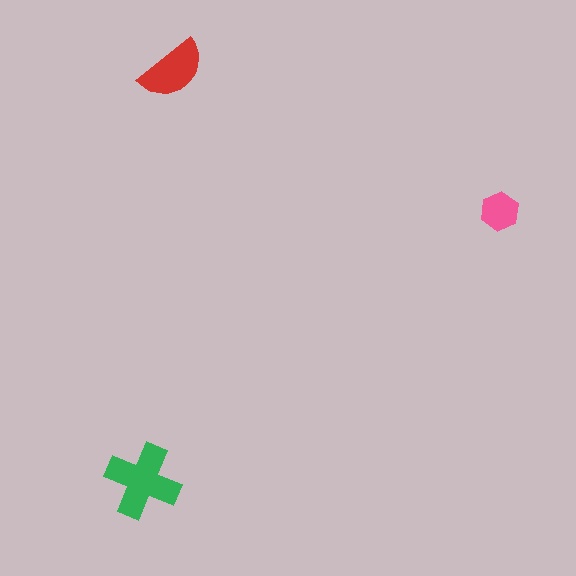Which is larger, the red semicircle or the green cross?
The green cross.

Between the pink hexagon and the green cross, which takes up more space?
The green cross.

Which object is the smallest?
The pink hexagon.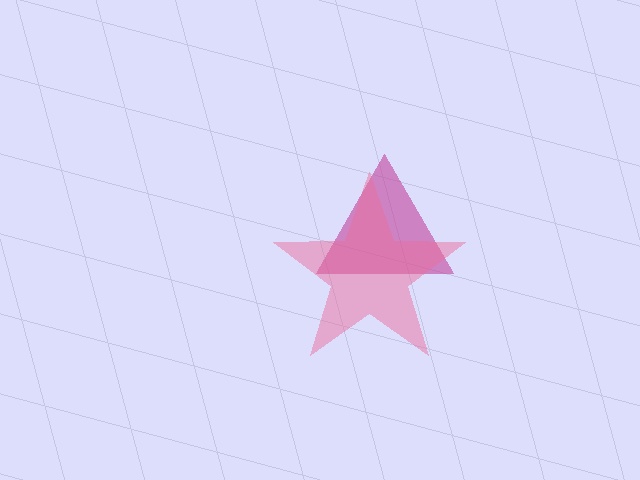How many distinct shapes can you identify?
There are 2 distinct shapes: a magenta triangle, a pink star.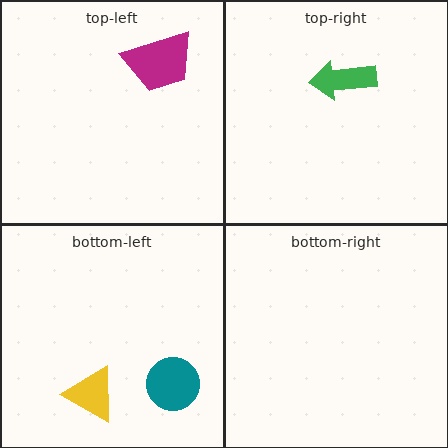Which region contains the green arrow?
The top-right region.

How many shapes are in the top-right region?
1.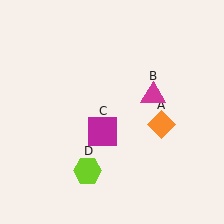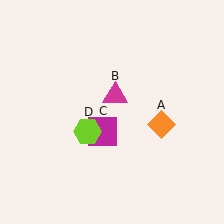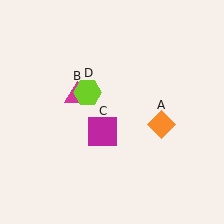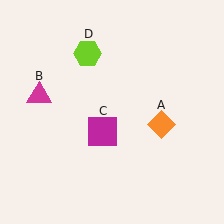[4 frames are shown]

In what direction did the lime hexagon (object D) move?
The lime hexagon (object D) moved up.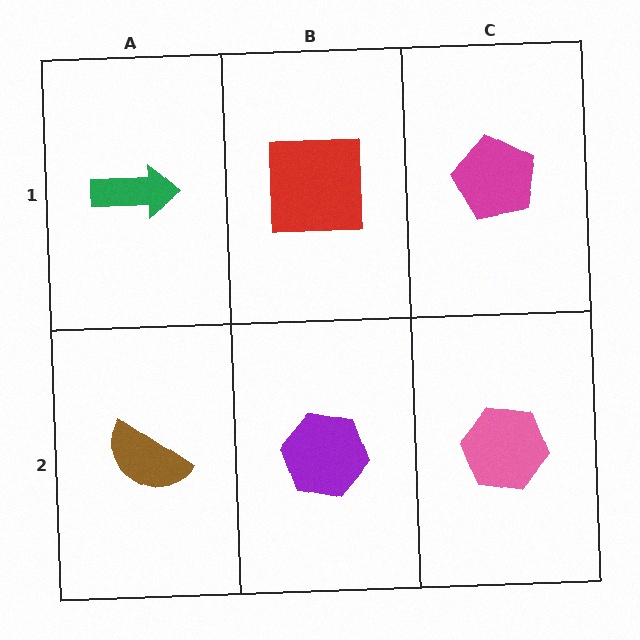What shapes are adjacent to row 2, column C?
A magenta pentagon (row 1, column C), a purple hexagon (row 2, column B).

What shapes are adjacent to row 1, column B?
A purple hexagon (row 2, column B), a green arrow (row 1, column A), a magenta pentagon (row 1, column C).